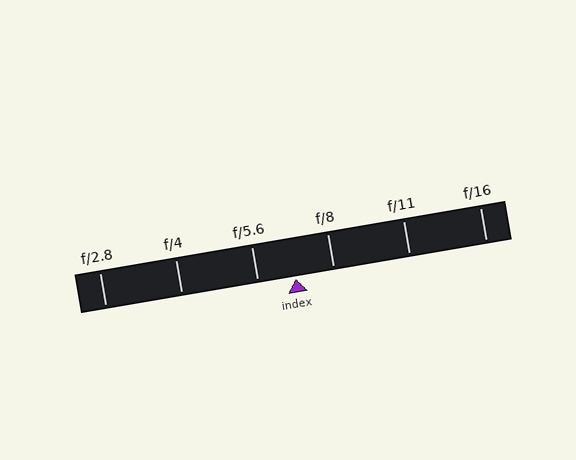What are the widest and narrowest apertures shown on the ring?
The widest aperture shown is f/2.8 and the narrowest is f/16.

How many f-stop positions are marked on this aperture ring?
There are 6 f-stop positions marked.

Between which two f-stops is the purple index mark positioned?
The index mark is between f/5.6 and f/8.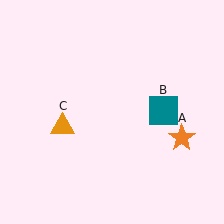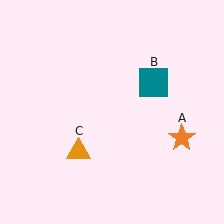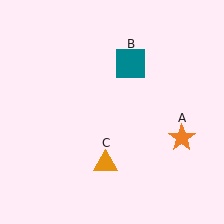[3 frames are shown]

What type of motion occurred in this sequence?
The teal square (object B), orange triangle (object C) rotated counterclockwise around the center of the scene.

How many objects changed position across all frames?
2 objects changed position: teal square (object B), orange triangle (object C).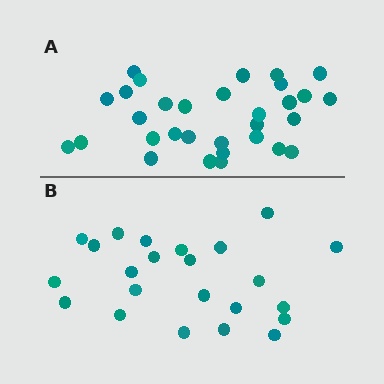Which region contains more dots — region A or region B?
Region A (the top region) has more dots.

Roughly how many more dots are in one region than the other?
Region A has roughly 8 or so more dots than region B.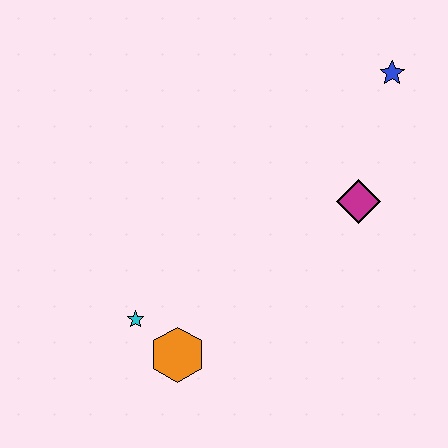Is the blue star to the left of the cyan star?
No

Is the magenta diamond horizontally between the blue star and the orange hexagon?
Yes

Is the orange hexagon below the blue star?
Yes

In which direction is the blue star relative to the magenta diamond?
The blue star is above the magenta diamond.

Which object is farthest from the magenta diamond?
The cyan star is farthest from the magenta diamond.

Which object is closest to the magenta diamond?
The blue star is closest to the magenta diamond.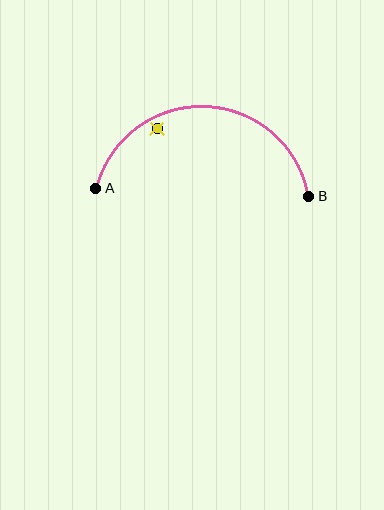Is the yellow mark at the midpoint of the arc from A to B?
No — the yellow mark does not lie on the arc at all. It sits slightly inside the curve.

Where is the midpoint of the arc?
The arc midpoint is the point on the curve farthest from the straight line joining A and B. It sits above that line.